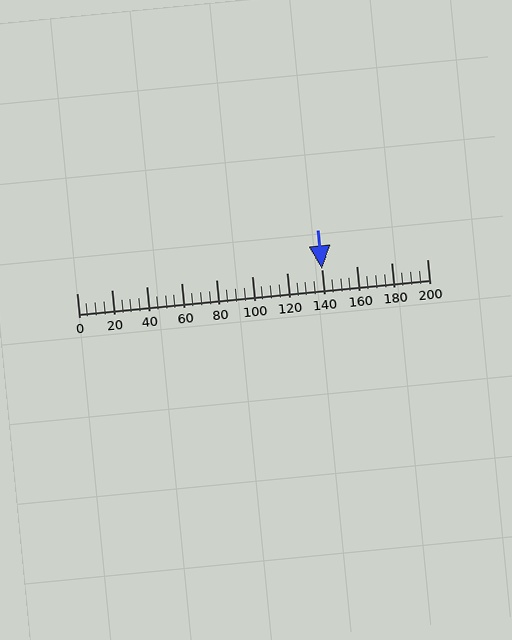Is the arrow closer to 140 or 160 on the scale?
The arrow is closer to 140.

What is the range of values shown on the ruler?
The ruler shows values from 0 to 200.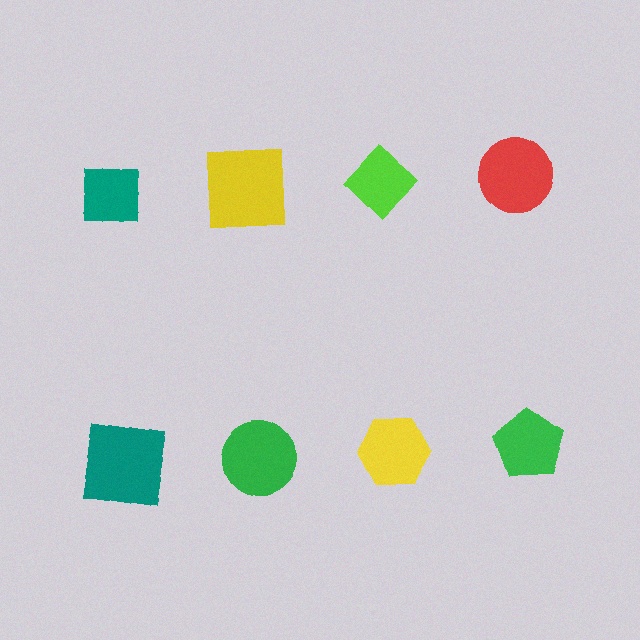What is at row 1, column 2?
A yellow square.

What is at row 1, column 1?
A teal square.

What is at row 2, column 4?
A green pentagon.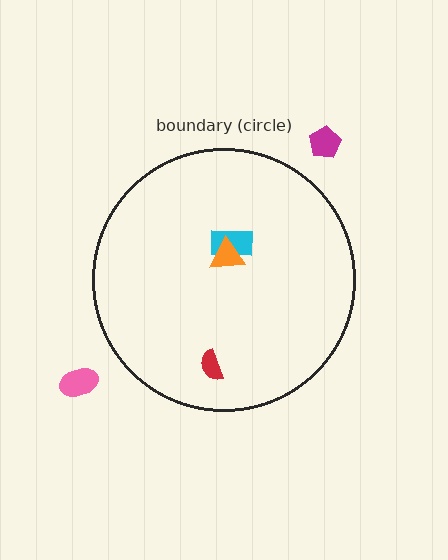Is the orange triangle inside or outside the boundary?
Inside.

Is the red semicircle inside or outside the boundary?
Inside.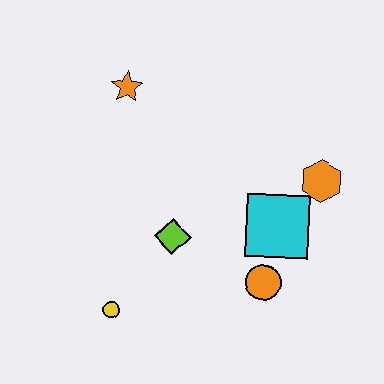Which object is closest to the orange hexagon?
The cyan square is closest to the orange hexagon.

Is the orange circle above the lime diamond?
No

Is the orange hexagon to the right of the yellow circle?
Yes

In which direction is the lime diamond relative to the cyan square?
The lime diamond is to the left of the cyan square.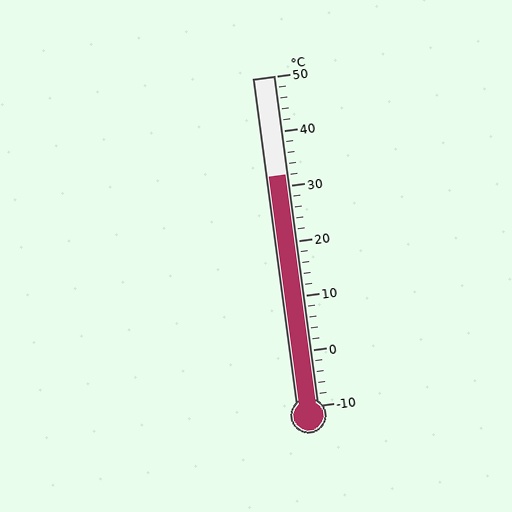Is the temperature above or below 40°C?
The temperature is below 40°C.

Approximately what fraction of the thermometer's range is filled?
The thermometer is filled to approximately 70% of its range.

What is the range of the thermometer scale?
The thermometer scale ranges from -10°C to 50°C.